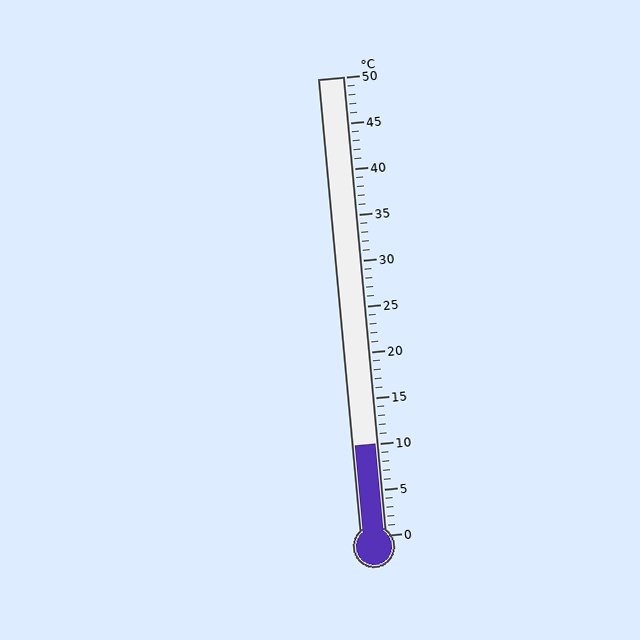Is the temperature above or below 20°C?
The temperature is below 20°C.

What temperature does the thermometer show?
The thermometer shows approximately 10°C.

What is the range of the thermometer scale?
The thermometer scale ranges from 0°C to 50°C.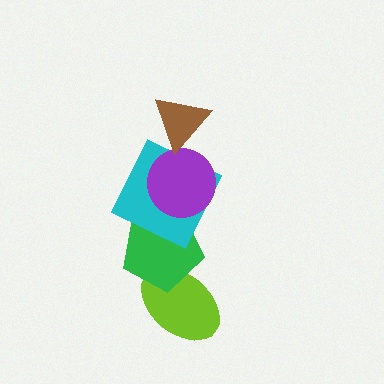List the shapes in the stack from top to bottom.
From top to bottom: the brown triangle, the purple circle, the cyan square, the green pentagon, the lime ellipse.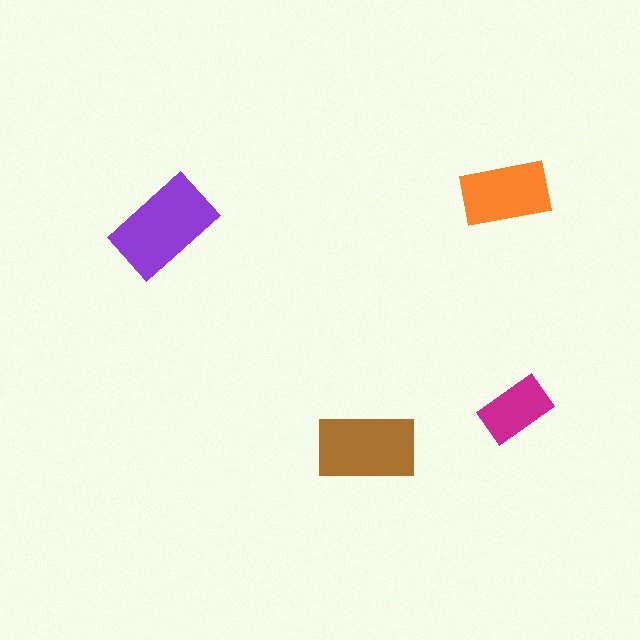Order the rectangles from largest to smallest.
the purple one, the brown one, the orange one, the magenta one.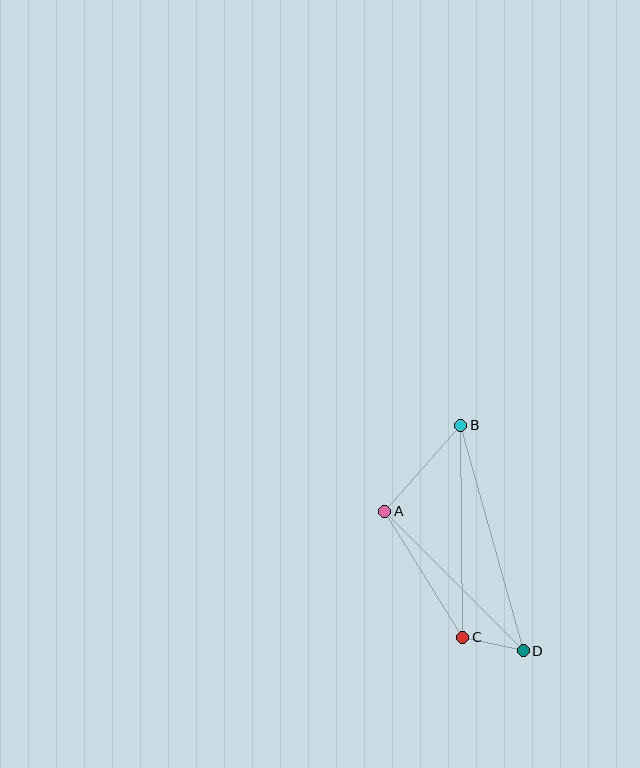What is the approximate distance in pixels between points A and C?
The distance between A and C is approximately 148 pixels.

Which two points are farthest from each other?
Points B and D are farthest from each other.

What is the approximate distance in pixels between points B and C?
The distance between B and C is approximately 212 pixels.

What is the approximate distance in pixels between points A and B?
The distance between A and B is approximately 115 pixels.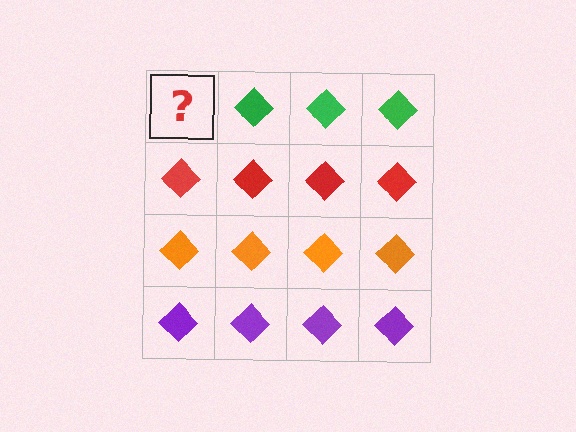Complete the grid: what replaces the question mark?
The question mark should be replaced with a green diamond.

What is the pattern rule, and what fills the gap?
The rule is that each row has a consistent color. The gap should be filled with a green diamond.